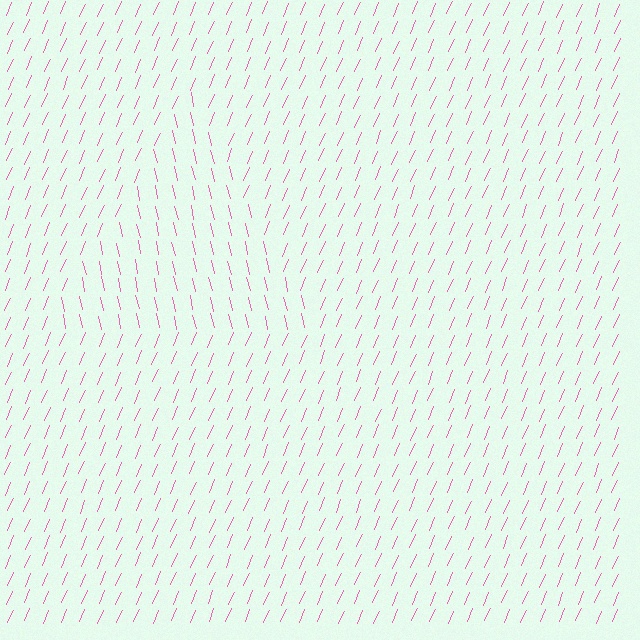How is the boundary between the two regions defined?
The boundary is defined purely by a change in line orientation (approximately 35 degrees difference). All lines are the same color and thickness.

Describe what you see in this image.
The image is filled with small pink line segments. A triangle region in the image has lines oriented differently from the surrounding lines, creating a visible texture boundary.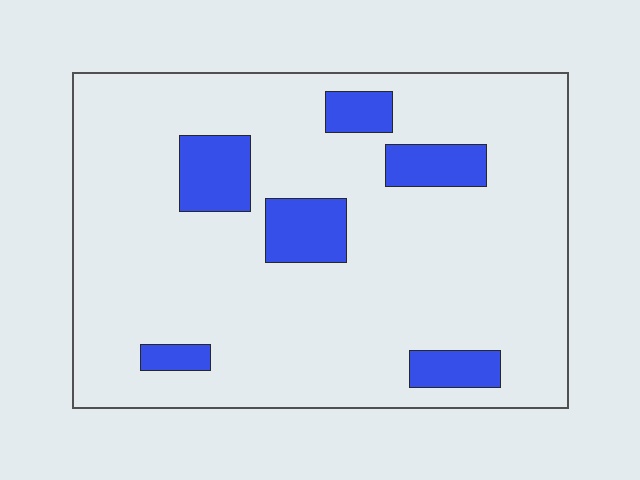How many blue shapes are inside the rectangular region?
6.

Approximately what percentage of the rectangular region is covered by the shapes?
Approximately 15%.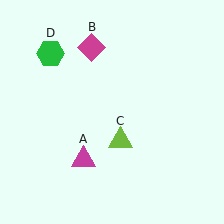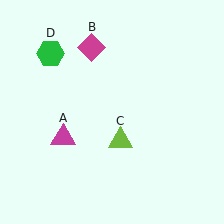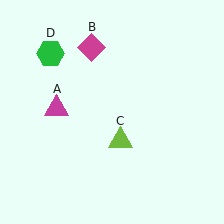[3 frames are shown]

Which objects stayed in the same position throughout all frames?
Magenta diamond (object B) and lime triangle (object C) and green hexagon (object D) remained stationary.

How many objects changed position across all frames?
1 object changed position: magenta triangle (object A).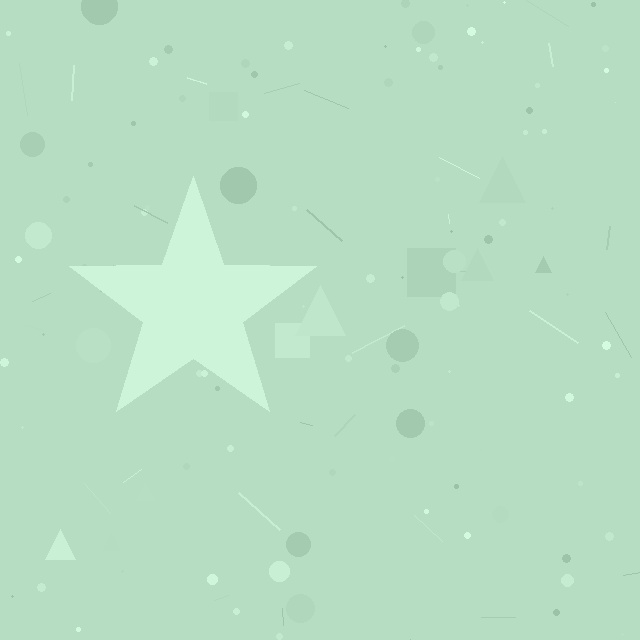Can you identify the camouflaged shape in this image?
The camouflaged shape is a star.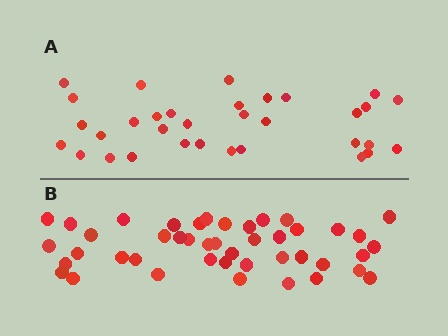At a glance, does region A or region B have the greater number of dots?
Region B (the bottom region) has more dots.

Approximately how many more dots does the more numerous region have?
Region B has roughly 12 or so more dots than region A.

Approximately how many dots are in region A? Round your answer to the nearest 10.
About 30 dots. (The exact count is 33, which rounds to 30.)